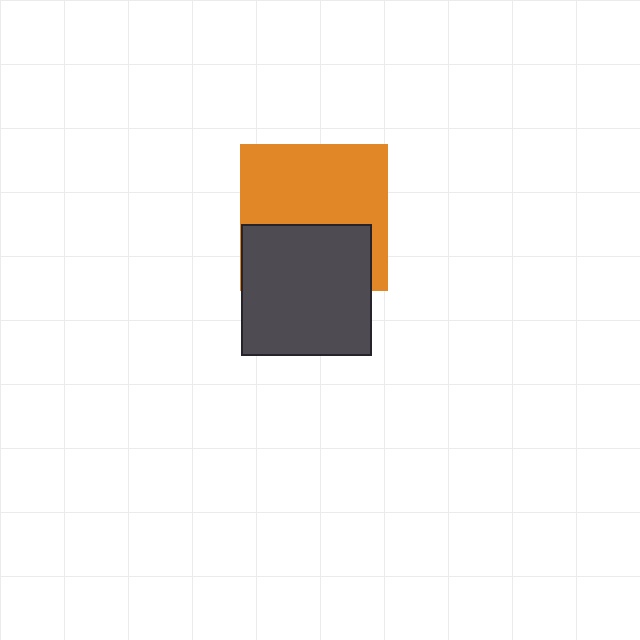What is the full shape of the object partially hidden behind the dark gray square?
The partially hidden object is an orange square.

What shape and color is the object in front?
The object in front is a dark gray square.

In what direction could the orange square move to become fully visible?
The orange square could move up. That would shift it out from behind the dark gray square entirely.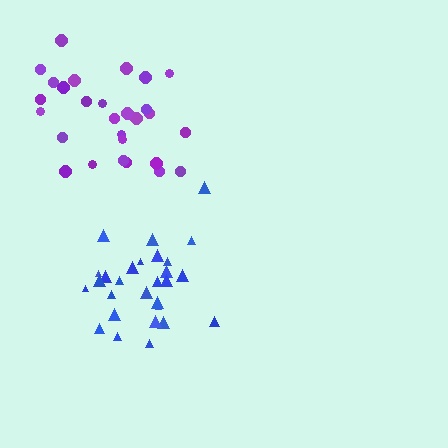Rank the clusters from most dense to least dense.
blue, purple.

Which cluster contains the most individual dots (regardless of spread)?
Blue (28).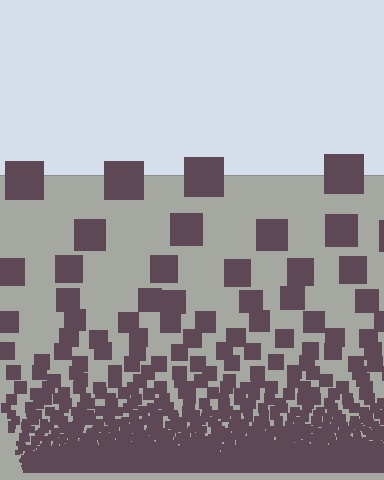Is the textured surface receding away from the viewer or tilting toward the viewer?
The surface appears to tilt toward the viewer. Texture elements get larger and sparser toward the top.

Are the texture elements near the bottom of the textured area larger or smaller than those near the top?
Smaller. The gradient is inverted — elements near the bottom are smaller and denser.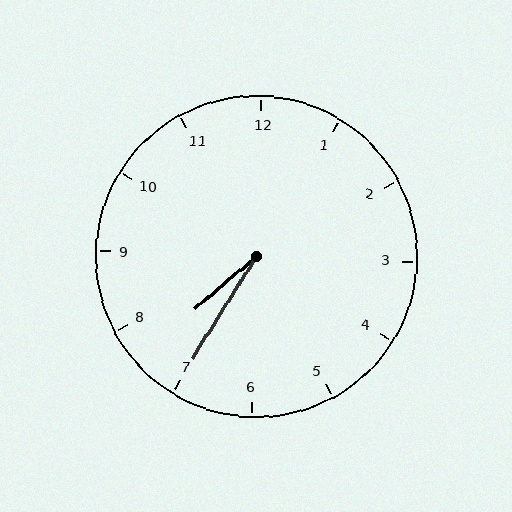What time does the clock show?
7:35.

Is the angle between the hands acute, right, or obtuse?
It is acute.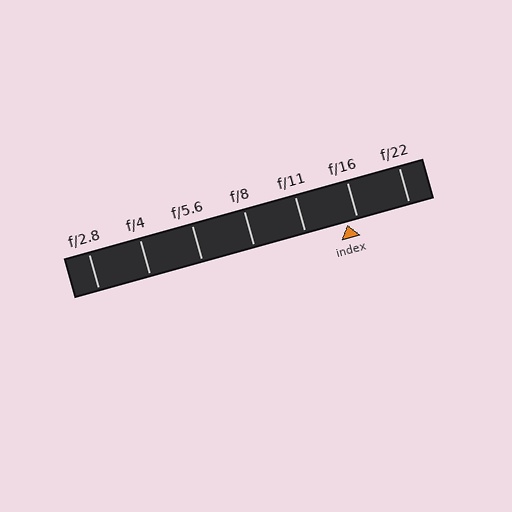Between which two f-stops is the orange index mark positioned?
The index mark is between f/11 and f/16.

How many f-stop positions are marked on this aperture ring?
There are 7 f-stop positions marked.